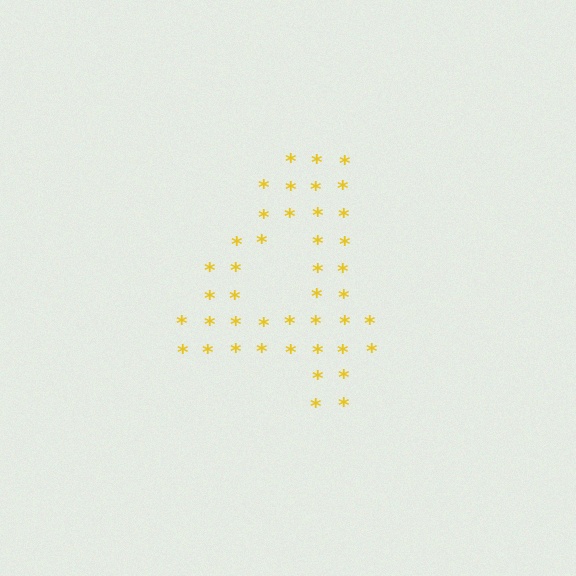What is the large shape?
The large shape is the digit 4.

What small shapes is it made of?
It is made of small asterisks.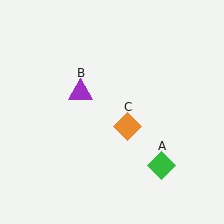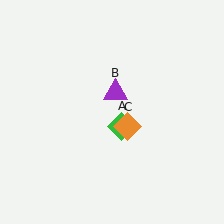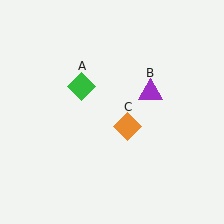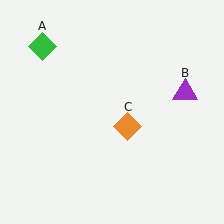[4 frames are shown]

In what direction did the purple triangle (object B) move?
The purple triangle (object B) moved right.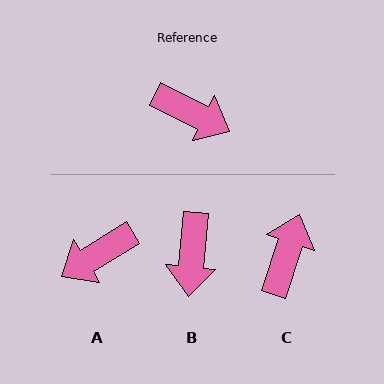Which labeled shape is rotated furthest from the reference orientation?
A, about 122 degrees away.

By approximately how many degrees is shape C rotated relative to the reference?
Approximately 98 degrees counter-clockwise.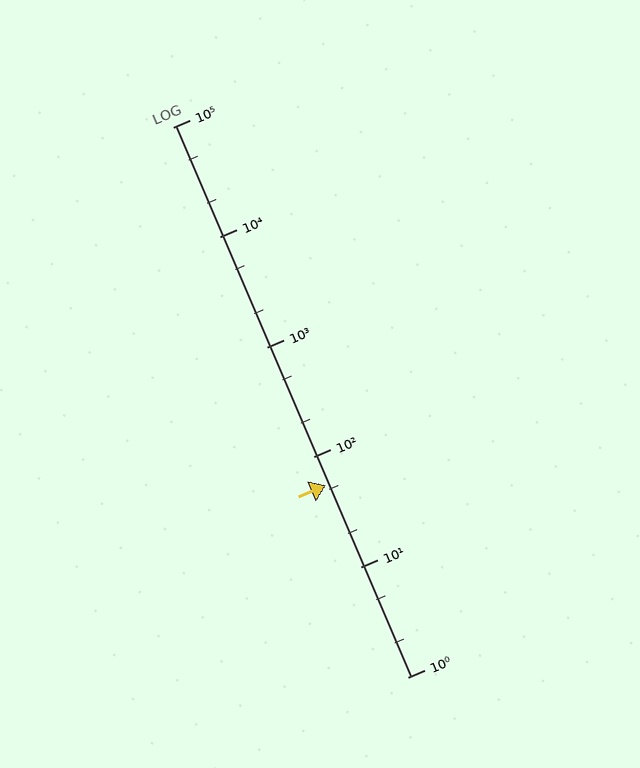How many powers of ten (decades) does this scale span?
The scale spans 5 decades, from 1 to 100000.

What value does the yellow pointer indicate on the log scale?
The pointer indicates approximately 55.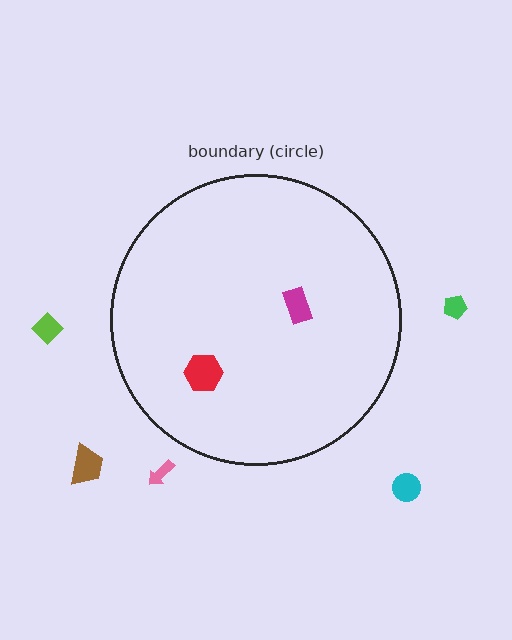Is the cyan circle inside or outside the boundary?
Outside.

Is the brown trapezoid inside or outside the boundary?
Outside.